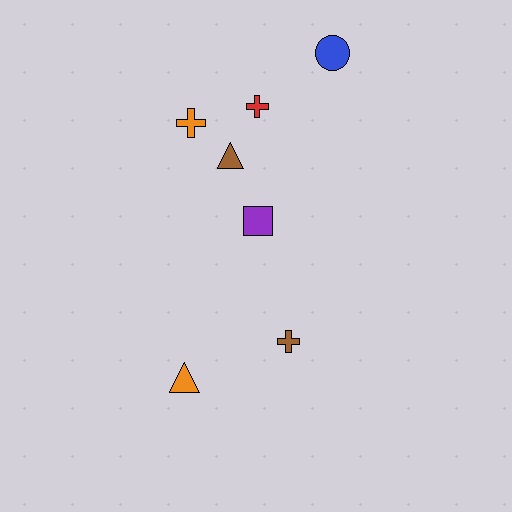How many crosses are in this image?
There are 3 crosses.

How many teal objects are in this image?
There are no teal objects.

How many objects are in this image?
There are 7 objects.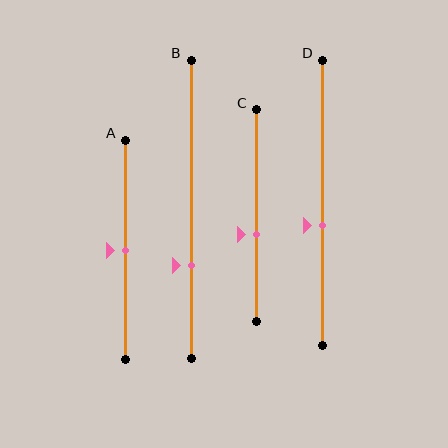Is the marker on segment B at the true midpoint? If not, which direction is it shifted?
No, the marker on segment B is shifted downward by about 19% of the segment length.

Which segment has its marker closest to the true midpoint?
Segment A has its marker closest to the true midpoint.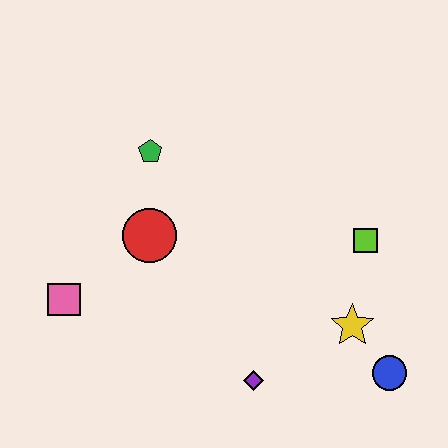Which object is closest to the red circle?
The green pentagon is closest to the red circle.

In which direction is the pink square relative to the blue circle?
The pink square is to the left of the blue circle.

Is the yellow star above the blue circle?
Yes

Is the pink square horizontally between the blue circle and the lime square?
No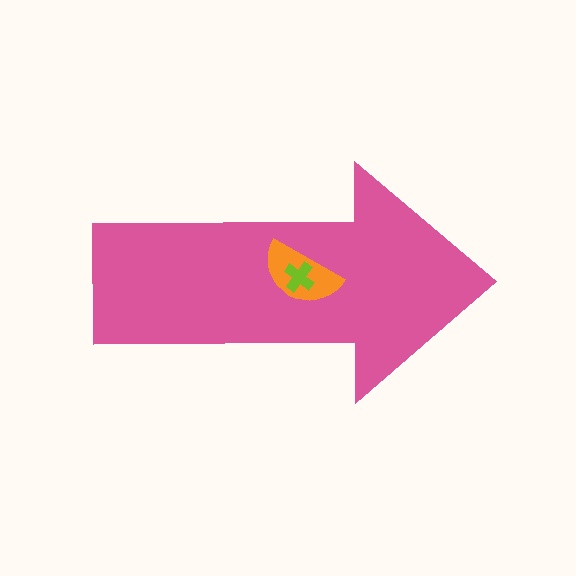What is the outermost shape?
The pink arrow.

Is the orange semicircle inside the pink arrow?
Yes.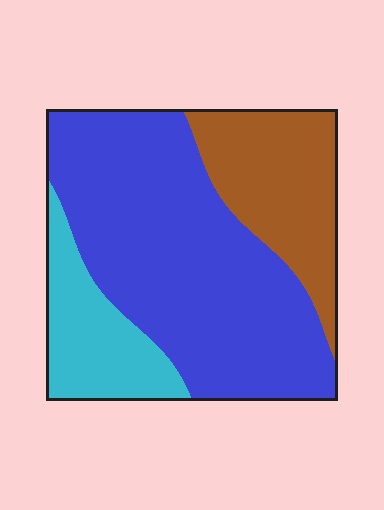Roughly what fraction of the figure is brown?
Brown takes up between a sixth and a third of the figure.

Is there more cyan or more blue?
Blue.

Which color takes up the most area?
Blue, at roughly 60%.